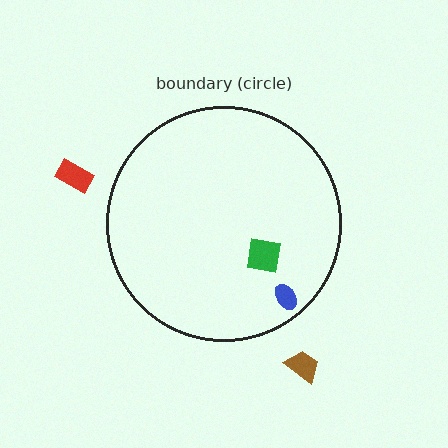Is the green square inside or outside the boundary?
Inside.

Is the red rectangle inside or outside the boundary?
Outside.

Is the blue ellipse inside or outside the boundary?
Inside.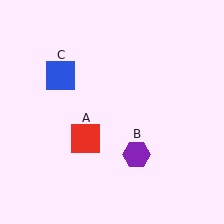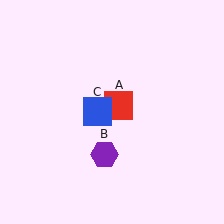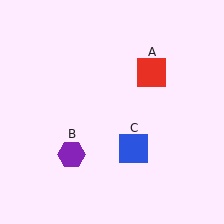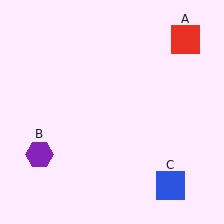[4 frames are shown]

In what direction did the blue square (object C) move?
The blue square (object C) moved down and to the right.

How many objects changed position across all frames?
3 objects changed position: red square (object A), purple hexagon (object B), blue square (object C).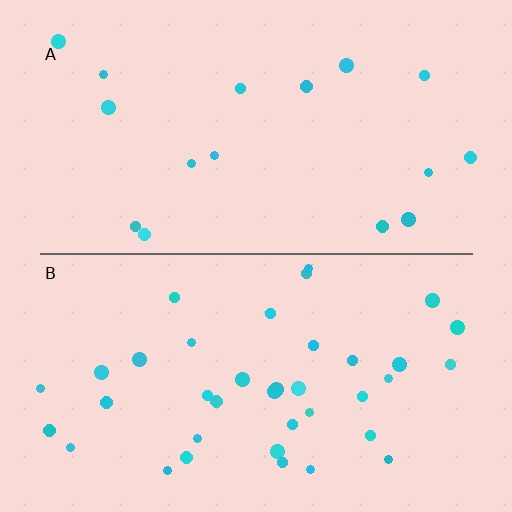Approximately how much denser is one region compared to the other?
Approximately 2.3× — region B over region A.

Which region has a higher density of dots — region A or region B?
B (the bottom).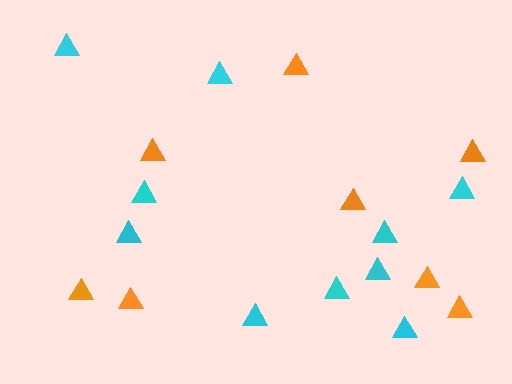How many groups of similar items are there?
There are 2 groups: one group of orange triangles (8) and one group of cyan triangles (10).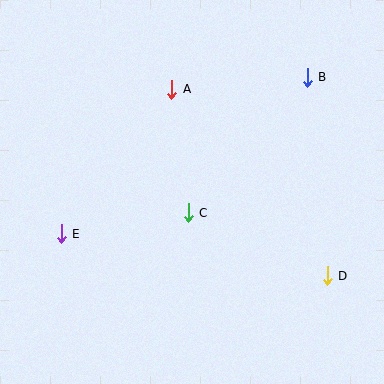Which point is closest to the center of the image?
Point C at (188, 213) is closest to the center.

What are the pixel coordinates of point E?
Point E is at (61, 234).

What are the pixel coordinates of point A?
Point A is at (172, 89).